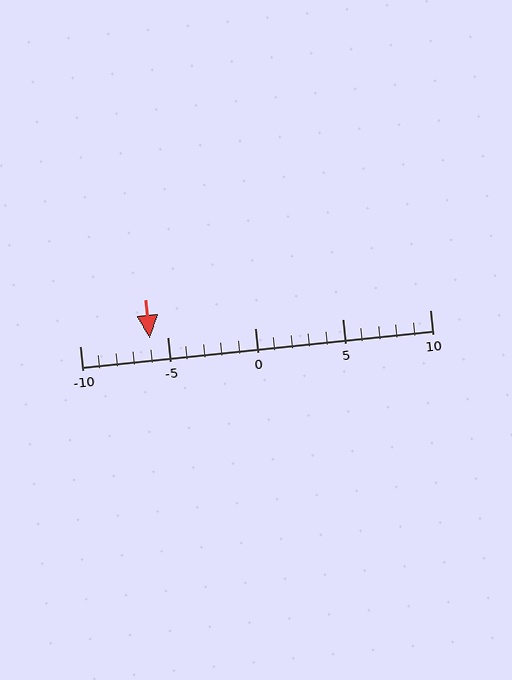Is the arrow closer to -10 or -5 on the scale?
The arrow is closer to -5.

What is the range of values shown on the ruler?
The ruler shows values from -10 to 10.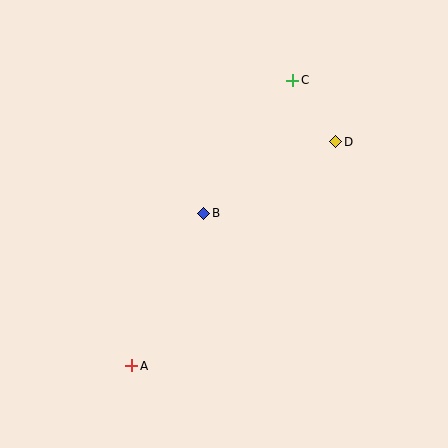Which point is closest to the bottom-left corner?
Point A is closest to the bottom-left corner.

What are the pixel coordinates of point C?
Point C is at (293, 80).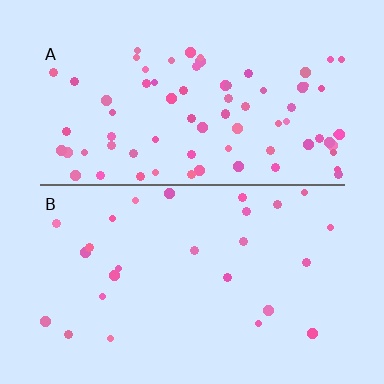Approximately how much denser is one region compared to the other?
Approximately 3.0× — region A over region B.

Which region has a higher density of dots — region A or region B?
A (the top).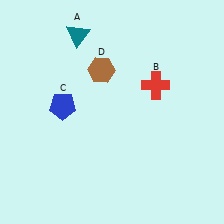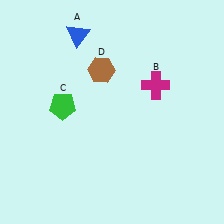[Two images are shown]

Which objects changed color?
A changed from teal to blue. B changed from red to magenta. C changed from blue to green.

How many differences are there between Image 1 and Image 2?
There are 3 differences between the two images.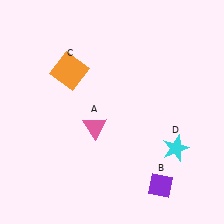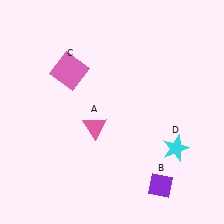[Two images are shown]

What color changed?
The square (C) changed from orange in Image 1 to pink in Image 2.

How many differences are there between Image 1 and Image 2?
There is 1 difference between the two images.